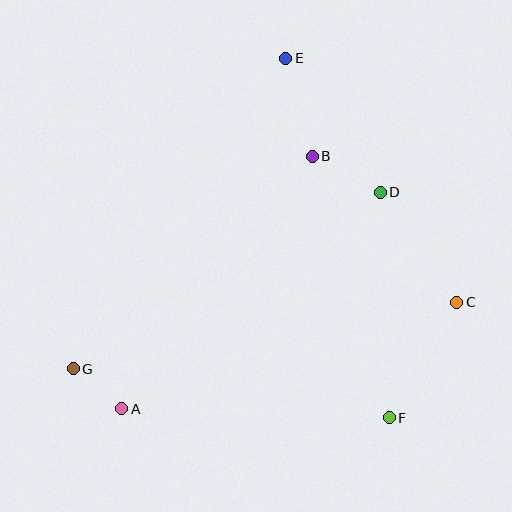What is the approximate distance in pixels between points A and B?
The distance between A and B is approximately 317 pixels.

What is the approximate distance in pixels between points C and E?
The distance between C and E is approximately 298 pixels.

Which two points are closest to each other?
Points A and G are closest to each other.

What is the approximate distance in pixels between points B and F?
The distance between B and F is approximately 272 pixels.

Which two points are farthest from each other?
Points C and G are farthest from each other.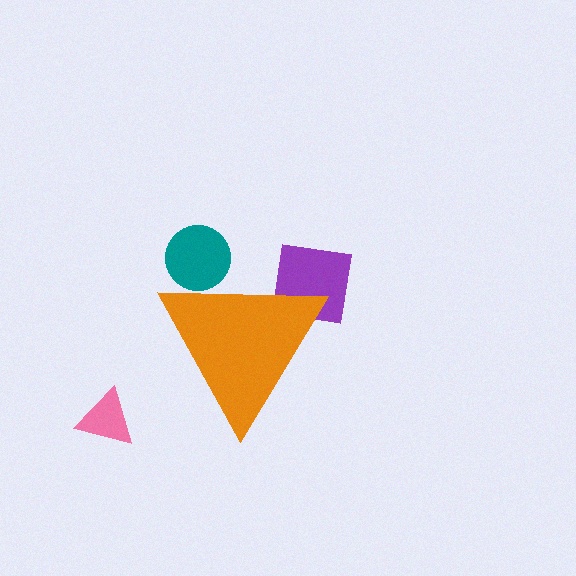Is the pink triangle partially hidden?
No, the pink triangle is fully visible.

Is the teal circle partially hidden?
Yes, the teal circle is partially hidden behind the orange triangle.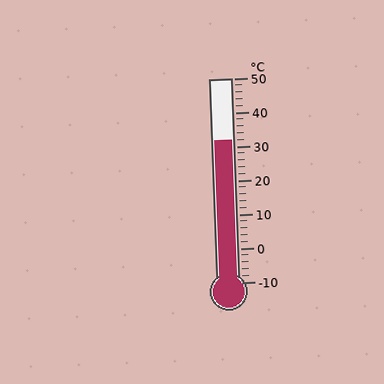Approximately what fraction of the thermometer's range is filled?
The thermometer is filled to approximately 70% of its range.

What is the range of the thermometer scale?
The thermometer scale ranges from -10°C to 50°C.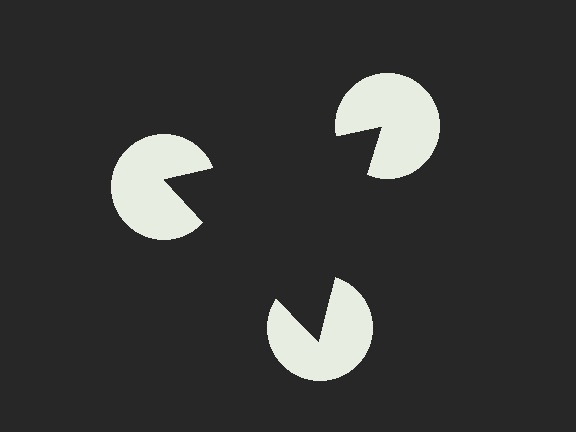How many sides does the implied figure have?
3 sides.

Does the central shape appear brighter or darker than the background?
It typically appears slightly darker than the background, even though no actual brightness change is drawn.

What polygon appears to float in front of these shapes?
An illusory triangle — its edges are inferred from the aligned wedge cuts in the pac-man discs, not physically drawn.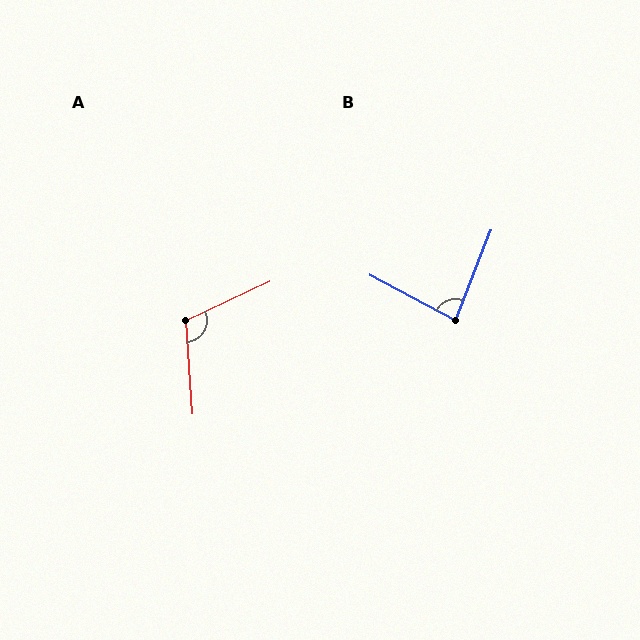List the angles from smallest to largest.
B (83°), A (111°).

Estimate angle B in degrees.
Approximately 83 degrees.